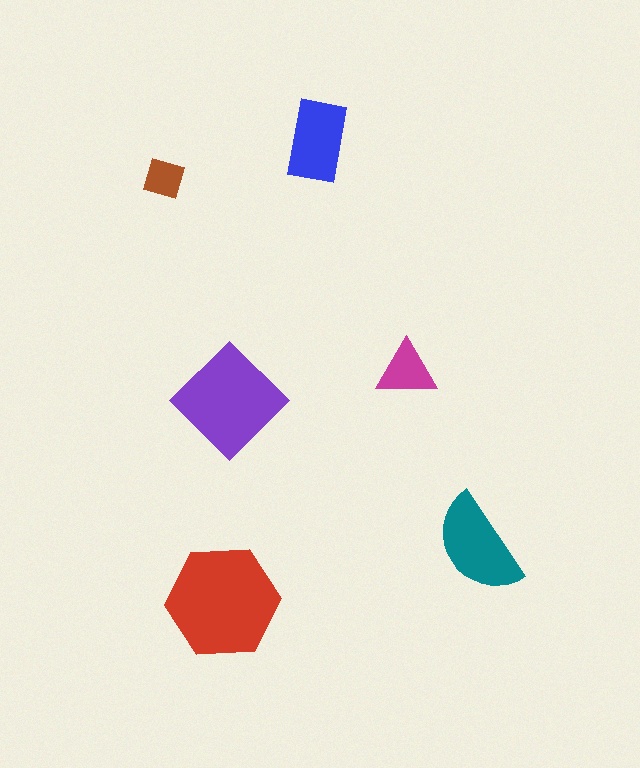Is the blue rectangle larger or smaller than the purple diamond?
Smaller.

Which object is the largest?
The red hexagon.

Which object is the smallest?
The brown square.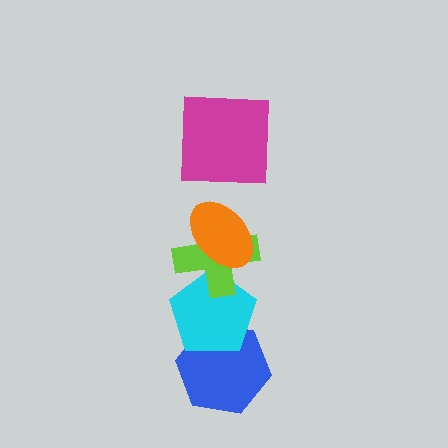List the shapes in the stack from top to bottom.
From top to bottom: the magenta square, the orange ellipse, the lime cross, the cyan pentagon, the blue hexagon.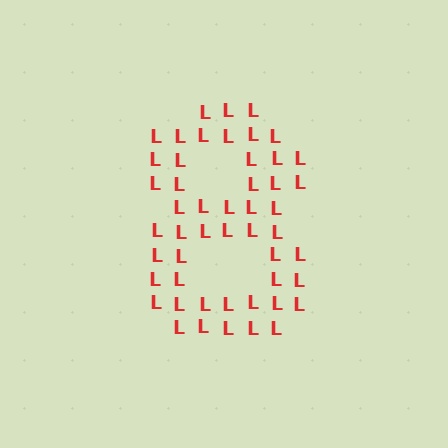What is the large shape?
The large shape is the digit 8.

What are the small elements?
The small elements are letter L's.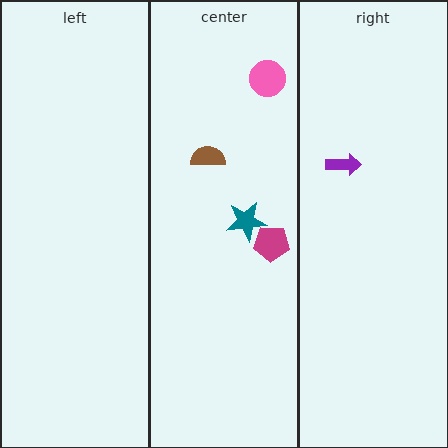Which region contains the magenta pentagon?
The center region.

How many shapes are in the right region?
1.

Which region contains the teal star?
The center region.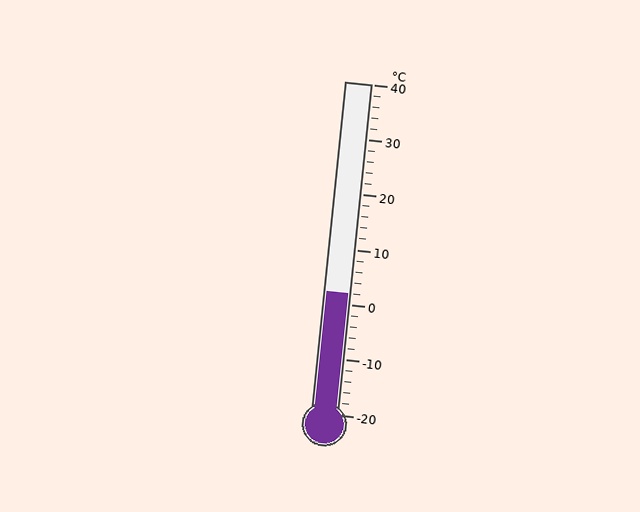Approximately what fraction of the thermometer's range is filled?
The thermometer is filled to approximately 35% of its range.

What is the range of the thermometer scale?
The thermometer scale ranges from -20°C to 40°C.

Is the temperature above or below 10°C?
The temperature is below 10°C.